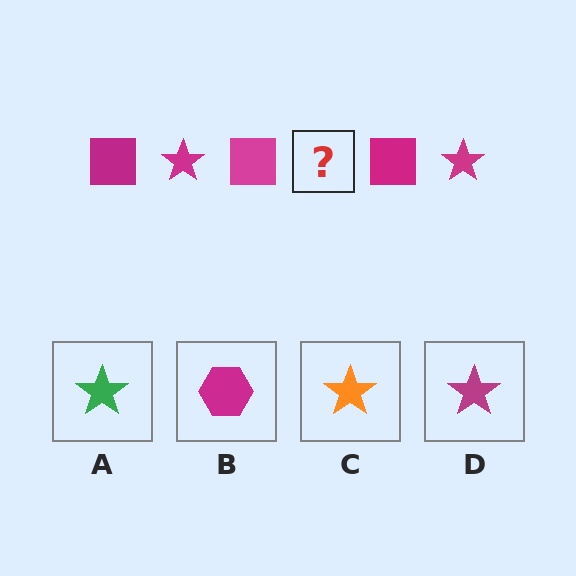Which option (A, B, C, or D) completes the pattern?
D.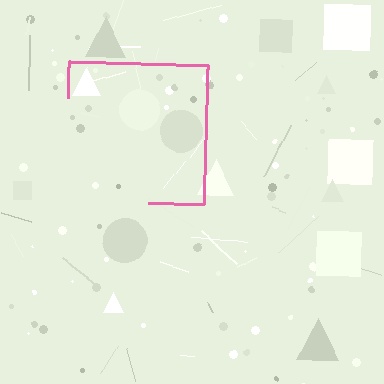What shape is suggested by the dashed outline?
The dashed outline suggests a square.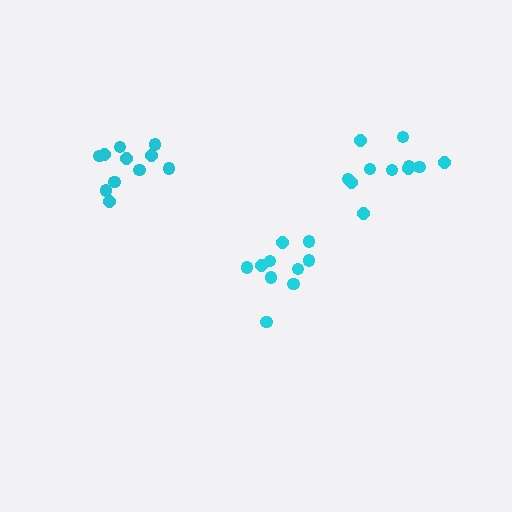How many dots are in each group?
Group 1: 11 dots, Group 2: 10 dots, Group 3: 11 dots (32 total).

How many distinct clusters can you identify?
There are 3 distinct clusters.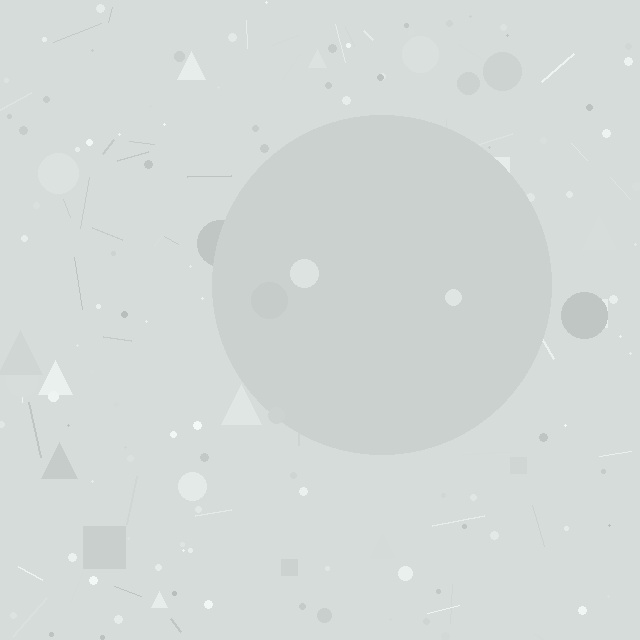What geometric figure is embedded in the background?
A circle is embedded in the background.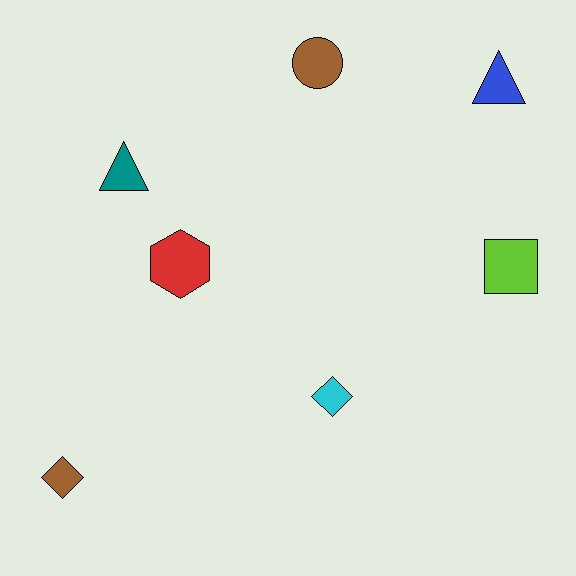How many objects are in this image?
There are 7 objects.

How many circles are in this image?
There is 1 circle.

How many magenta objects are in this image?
There are no magenta objects.